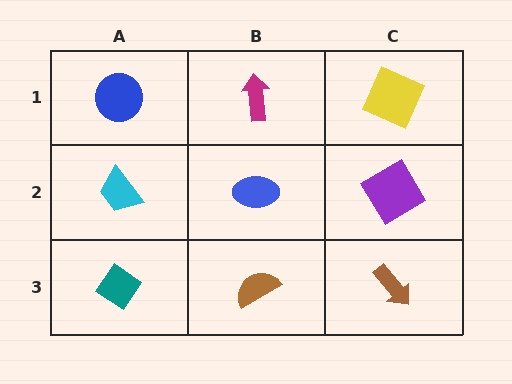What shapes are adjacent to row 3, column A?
A cyan trapezoid (row 2, column A), a brown semicircle (row 3, column B).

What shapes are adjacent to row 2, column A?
A blue circle (row 1, column A), a teal diamond (row 3, column A), a blue ellipse (row 2, column B).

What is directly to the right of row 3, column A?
A brown semicircle.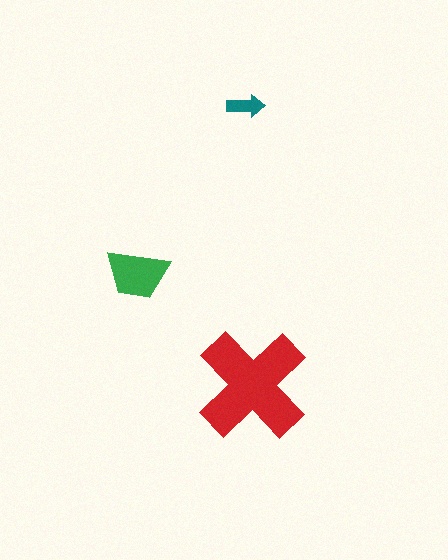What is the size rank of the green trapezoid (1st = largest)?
2nd.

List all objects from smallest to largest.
The teal arrow, the green trapezoid, the red cross.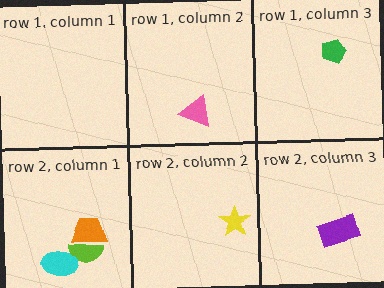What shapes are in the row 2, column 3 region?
The purple rectangle.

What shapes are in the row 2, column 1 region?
The lime semicircle, the orange trapezoid, the cyan ellipse.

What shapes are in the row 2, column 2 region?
The yellow star.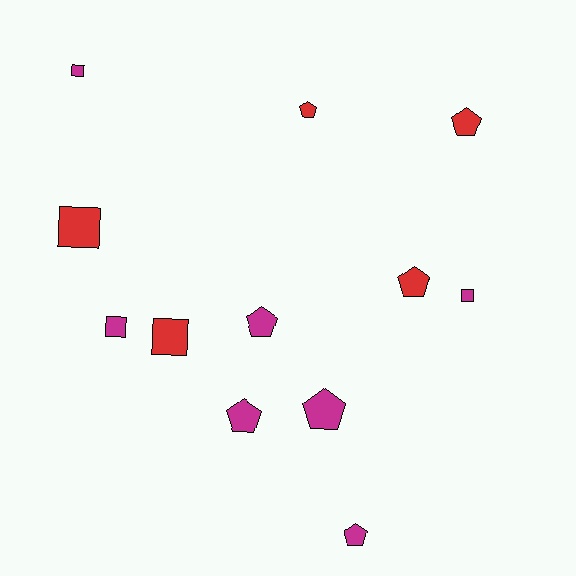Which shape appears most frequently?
Pentagon, with 7 objects.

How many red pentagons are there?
There are 3 red pentagons.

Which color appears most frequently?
Magenta, with 7 objects.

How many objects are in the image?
There are 12 objects.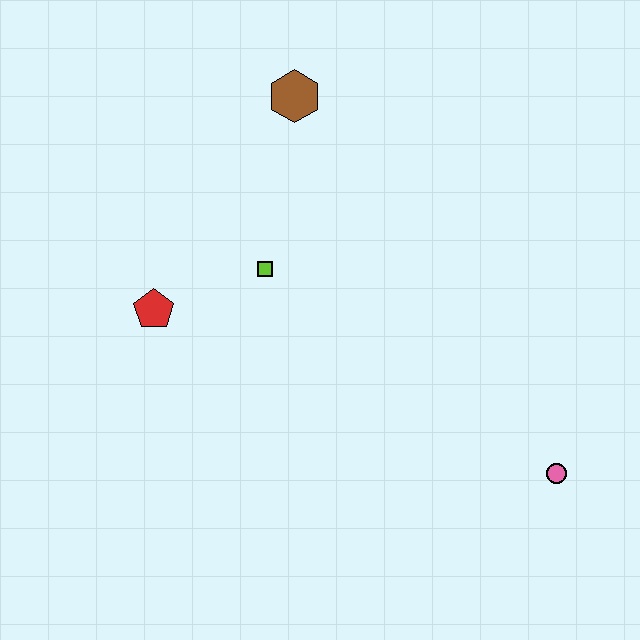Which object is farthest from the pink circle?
The brown hexagon is farthest from the pink circle.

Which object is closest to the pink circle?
The lime square is closest to the pink circle.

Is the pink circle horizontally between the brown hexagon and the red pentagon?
No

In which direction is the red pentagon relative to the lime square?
The red pentagon is to the left of the lime square.